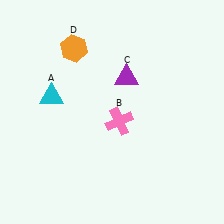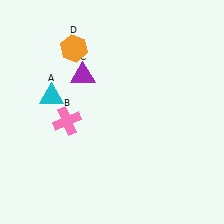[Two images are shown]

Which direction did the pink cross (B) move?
The pink cross (B) moved left.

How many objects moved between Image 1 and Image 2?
2 objects moved between the two images.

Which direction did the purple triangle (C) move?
The purple triangle (C) moved left.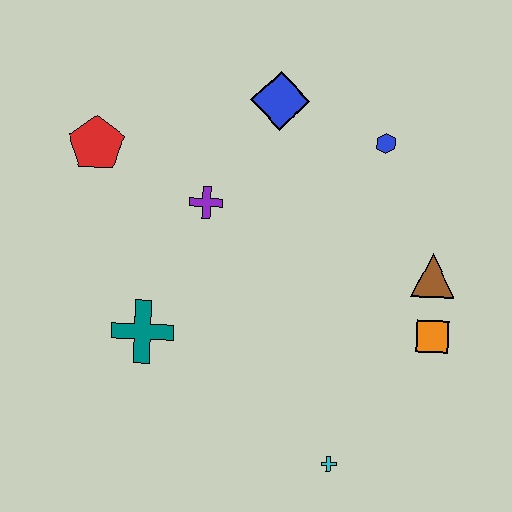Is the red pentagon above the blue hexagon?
No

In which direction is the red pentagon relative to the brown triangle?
The red pentagon is to the left of the brown triangle.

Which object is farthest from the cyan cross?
The red pentagon is farthest from the cyan cross.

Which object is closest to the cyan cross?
The orange square is closest to the cyan cross.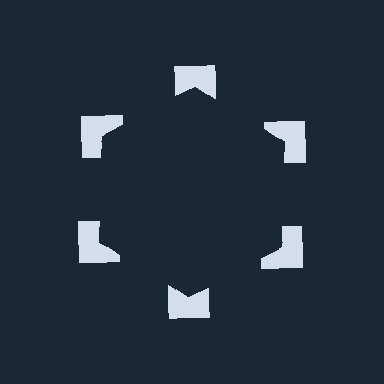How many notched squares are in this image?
There are 6 — one at each vertex of the illusory hexagon.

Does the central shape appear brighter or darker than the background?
It typically appears slightly darker than the background, even though no actual brightness change is drawn.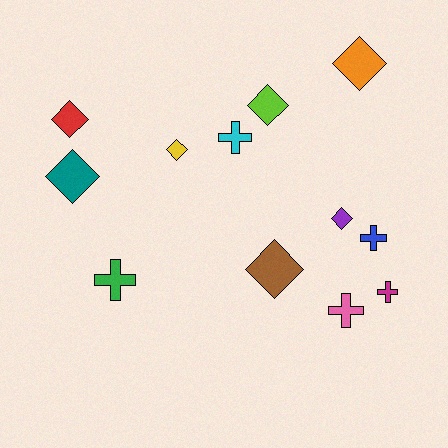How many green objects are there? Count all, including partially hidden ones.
There is 1 green object.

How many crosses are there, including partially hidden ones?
There are 5 crosses.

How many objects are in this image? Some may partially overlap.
There are 12 objects.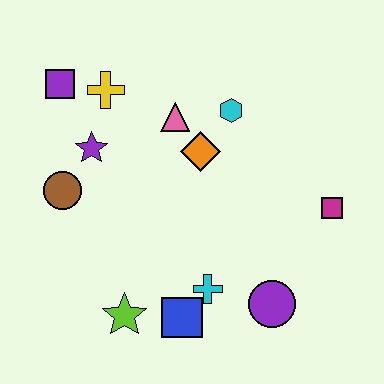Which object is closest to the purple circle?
The cyan cross is closest to the purple circle.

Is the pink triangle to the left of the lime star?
No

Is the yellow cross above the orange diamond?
Yes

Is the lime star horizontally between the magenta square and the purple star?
Yes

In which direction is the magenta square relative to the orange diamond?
The magenta square is to the right of the orange diamond.